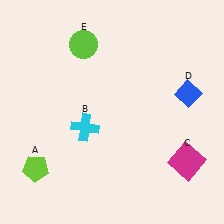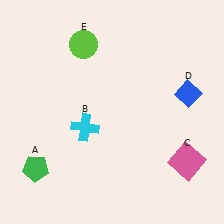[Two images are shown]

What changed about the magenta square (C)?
In Image 1, C is magenta. In Image 2, it changed to pink.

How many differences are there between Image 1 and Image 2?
There are 2 differences between the two images.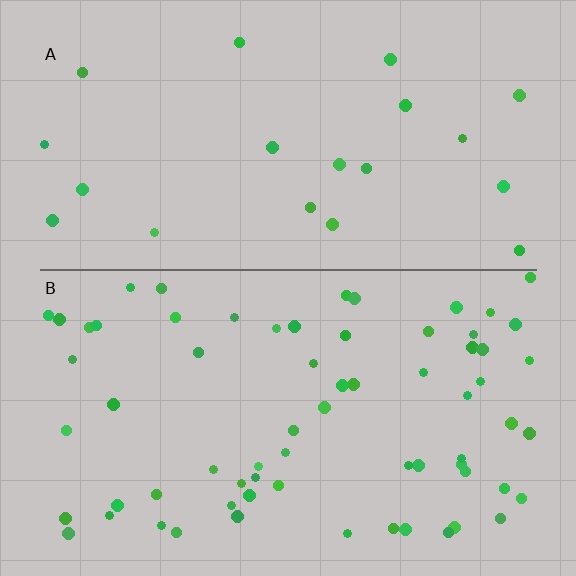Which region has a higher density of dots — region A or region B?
B (the bottom).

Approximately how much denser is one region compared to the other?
Approximately 3.3× — region B over region A.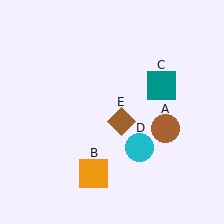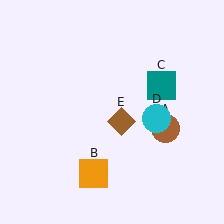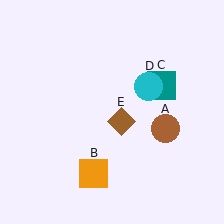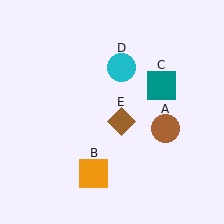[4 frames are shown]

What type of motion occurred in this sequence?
The cyan circle (object D) rotated counterclockwise around the center of the scene.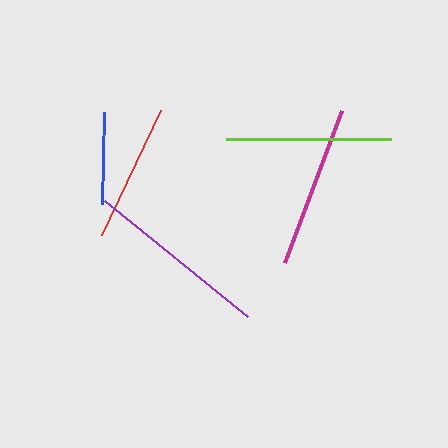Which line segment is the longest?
The purple line is the longest at approximately 185 pixels.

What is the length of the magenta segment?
The magenta segment is approximately 163 pixels long.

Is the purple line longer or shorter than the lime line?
The purple line is longer than the lime line.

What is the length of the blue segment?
The blue segment is approximately 92 pixels long.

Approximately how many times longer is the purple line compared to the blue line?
The purple line is approximately 2.0 times the length of the blue line.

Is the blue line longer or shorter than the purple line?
The purple line is longer than the blue line.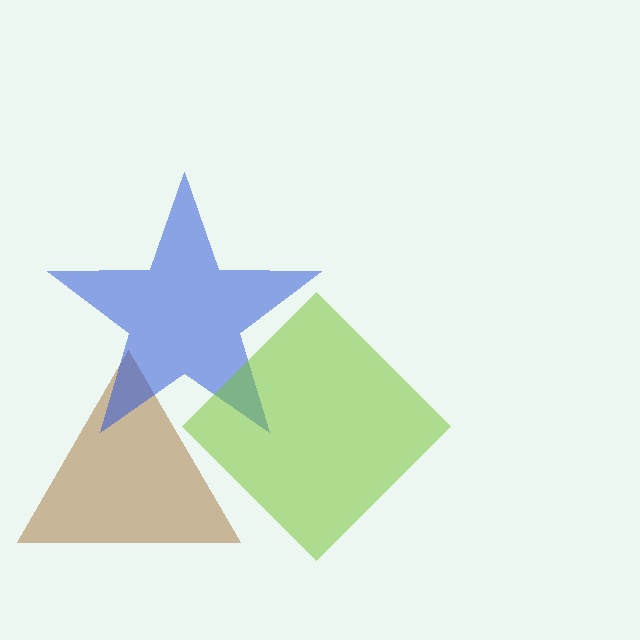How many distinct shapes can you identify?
There are 3 distinct shapes: a brown triangle, a blue star, a lime diamond.